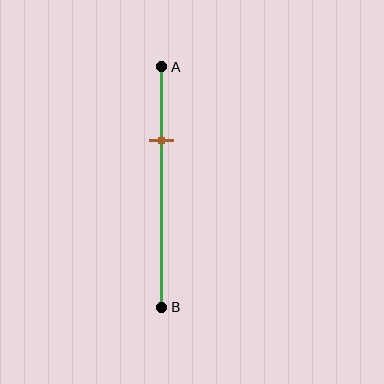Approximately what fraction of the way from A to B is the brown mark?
The brown mark is approximately 30% of the way from A to B.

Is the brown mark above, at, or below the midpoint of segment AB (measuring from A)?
The brown mark is above the midpoint of segment AB.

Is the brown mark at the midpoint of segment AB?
No, the mark is at about 30% from A, not at the 50% midpoint.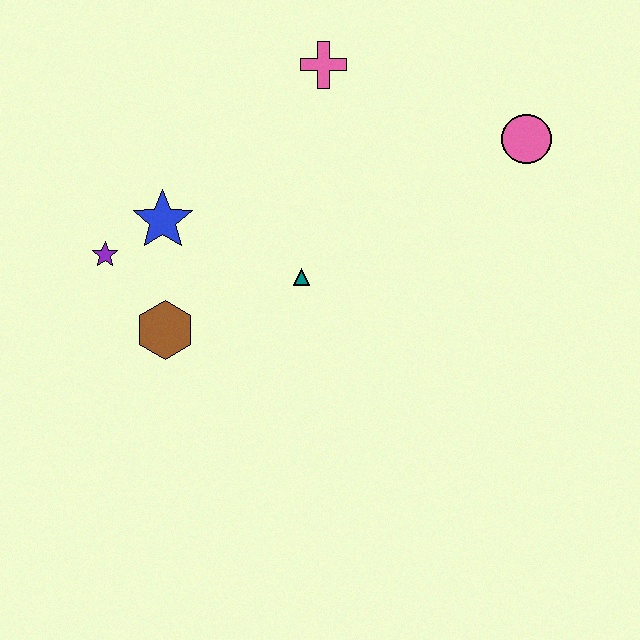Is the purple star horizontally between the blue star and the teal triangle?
No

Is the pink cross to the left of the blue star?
No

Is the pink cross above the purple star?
Yes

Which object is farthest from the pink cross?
The brown hexagon is farthest from the pink cross.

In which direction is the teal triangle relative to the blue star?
The teal triangle is to the right of the blue star.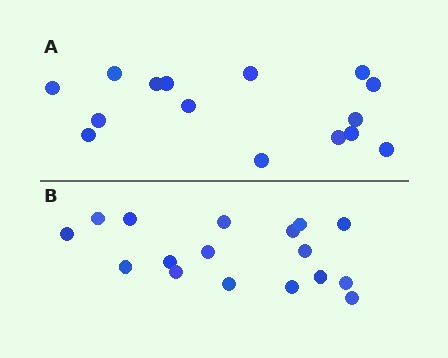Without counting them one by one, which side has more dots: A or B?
Region B (the bottom region) has more dots.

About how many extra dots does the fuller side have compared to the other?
Region B has just a few more — roughly 2 or 3 more dots than region A.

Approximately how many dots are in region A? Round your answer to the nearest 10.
About 20 dots. (The exact count is 15, which rounds to 20.)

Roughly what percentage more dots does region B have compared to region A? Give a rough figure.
About 15% more.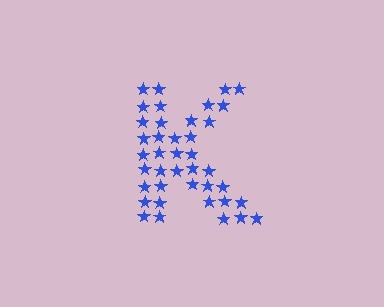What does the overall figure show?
The overall figure shows the letter K.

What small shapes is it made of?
It is made of small stars.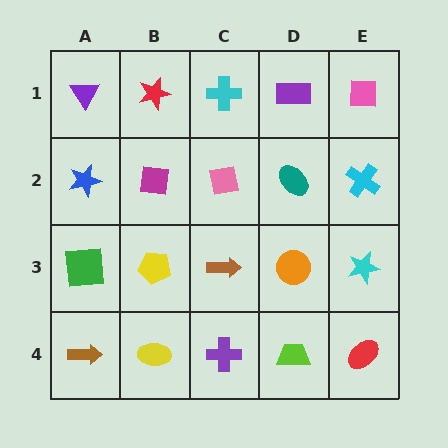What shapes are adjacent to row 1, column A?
A blue star (row 2, column A), a red star (row 1, column B).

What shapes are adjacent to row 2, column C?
A cyan cross (row 1, column C), a brown arrow (row 3, column C), a magenta square (row 2, column B), a teal ellipse (row 2, column D).